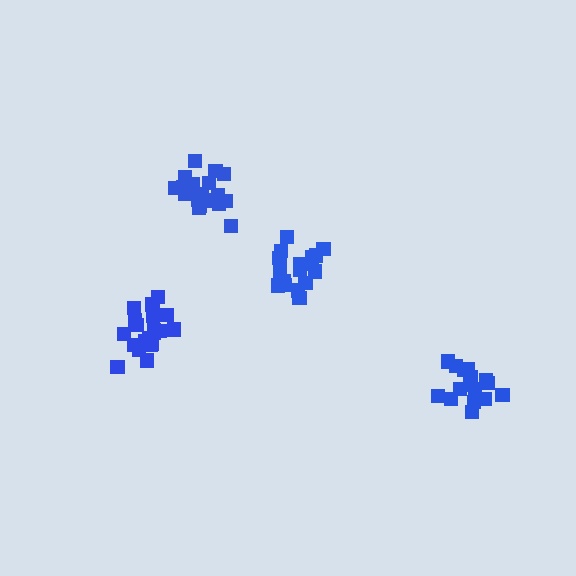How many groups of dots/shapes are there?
There are 4 groups.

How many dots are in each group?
Group 1: 16 dots, Group 2: 21 dots, Group 3: 18 dots, Group 4: 20 dots (75 total).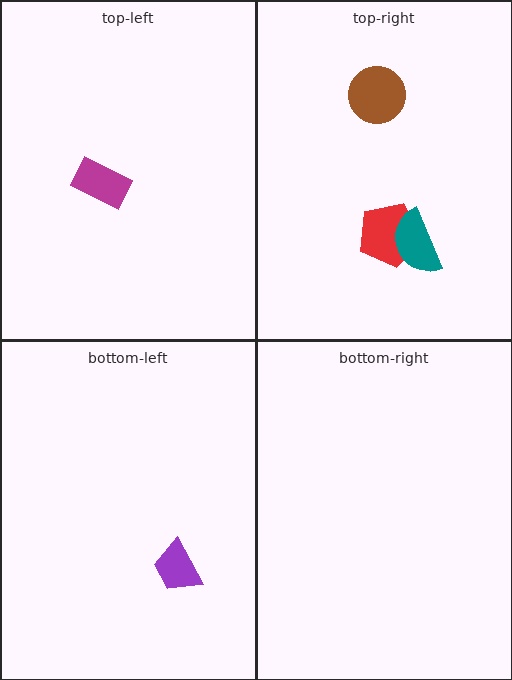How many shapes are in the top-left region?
1.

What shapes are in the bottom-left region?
The purple trapezoid.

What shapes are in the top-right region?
The red pentagon, the teal semicircle, the brown circle.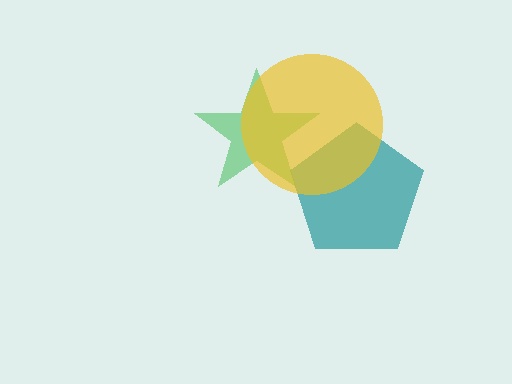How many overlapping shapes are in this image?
There are 3 overlapping shapes in the image.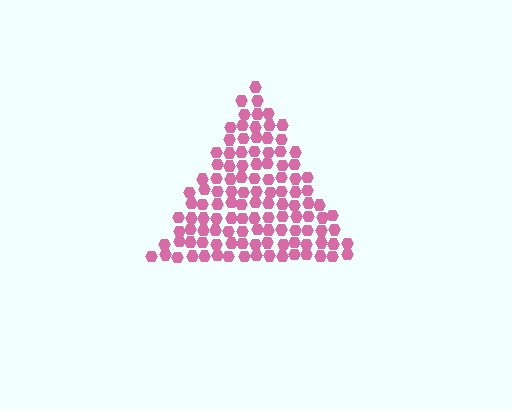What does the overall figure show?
The overall figure shows a triangle.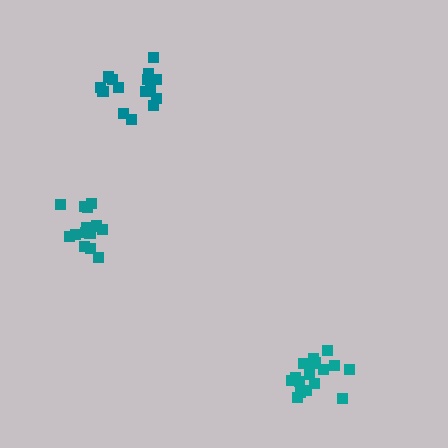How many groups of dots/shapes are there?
There are 3 groups.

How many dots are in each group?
Group 1: 14 dots, Group 2: 15 dots, Group 3: 17 dots (46 total).